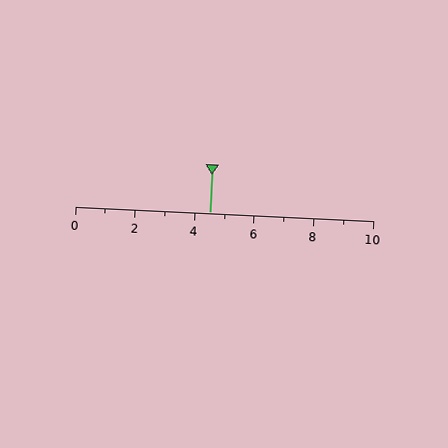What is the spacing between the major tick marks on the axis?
The major ticks are spaced 2 apart.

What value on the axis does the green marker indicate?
The marker indicates approximately 4.5.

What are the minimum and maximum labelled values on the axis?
The axis runs from 0 to 10.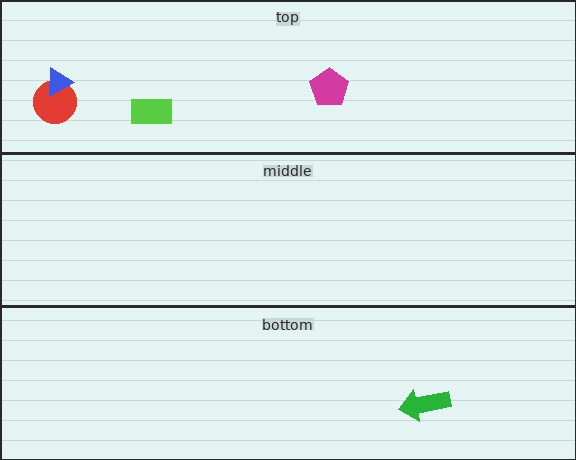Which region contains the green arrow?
The bottom region.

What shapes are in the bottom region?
The green arrow.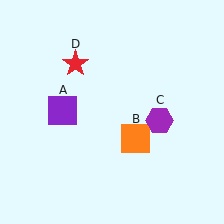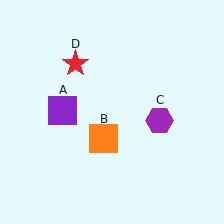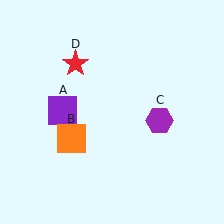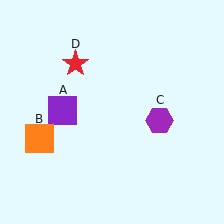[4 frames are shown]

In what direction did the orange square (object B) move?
The orange square (object B) moved left.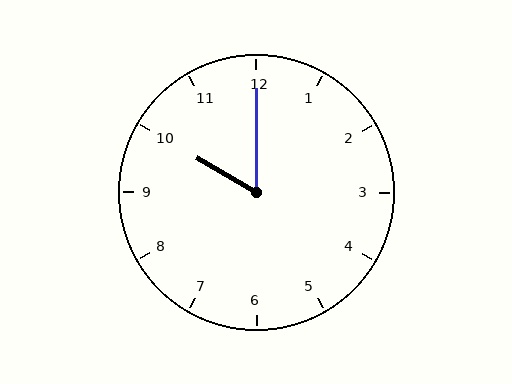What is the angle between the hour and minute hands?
Approximately 60 degrees.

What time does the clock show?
10:00.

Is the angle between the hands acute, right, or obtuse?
It is acute.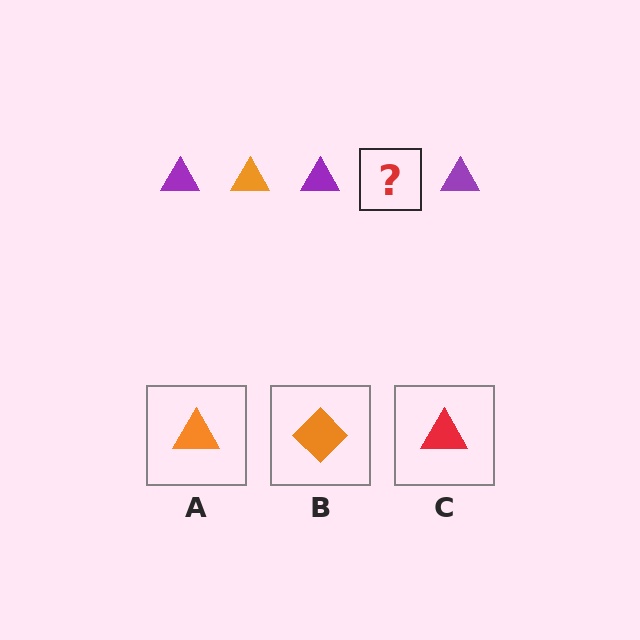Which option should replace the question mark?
Option A.